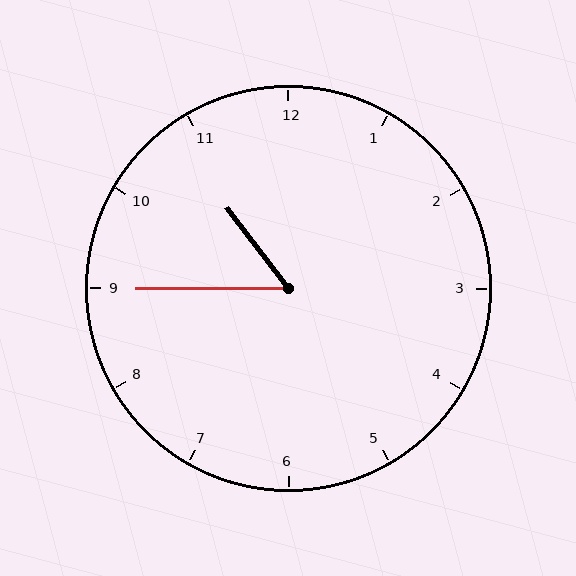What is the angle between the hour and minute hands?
Approximately 52 degrees.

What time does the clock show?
10:45.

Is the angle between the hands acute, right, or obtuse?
It is acute.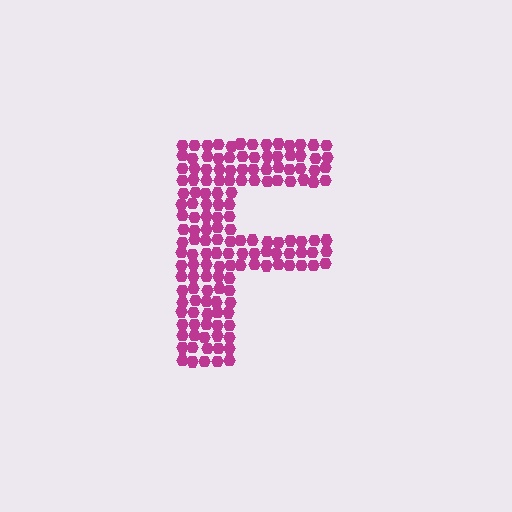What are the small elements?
The small elements are hexagons.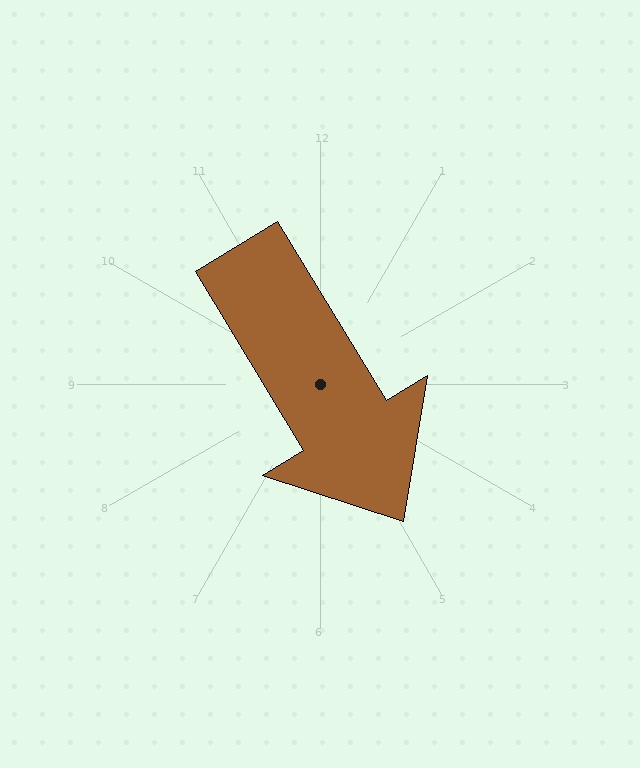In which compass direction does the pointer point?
Southeast.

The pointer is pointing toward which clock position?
Roughly 5 o'clock.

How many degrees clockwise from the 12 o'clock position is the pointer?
Approximately 149 degrees.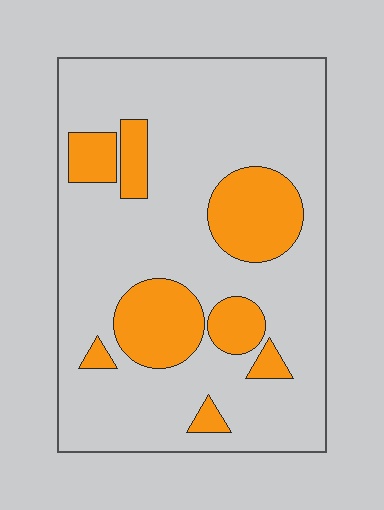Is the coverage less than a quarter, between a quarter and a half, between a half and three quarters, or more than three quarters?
Less than a quarter.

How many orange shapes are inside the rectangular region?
8.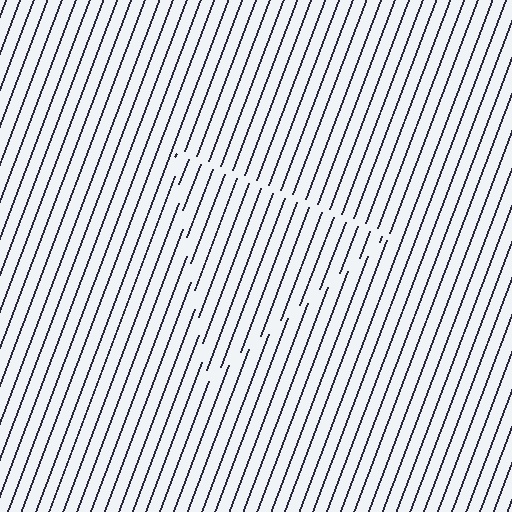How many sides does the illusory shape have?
3 sides — the line-ends trace a triangle.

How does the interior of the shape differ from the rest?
The interior of the shape contains the same grating, shifted by half a period — the contour is defined by the phase discontinuity where line-ends from the inner and outer gratings abut.